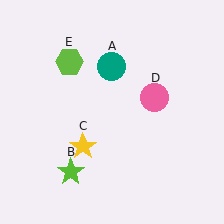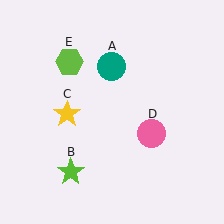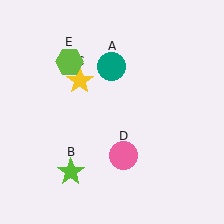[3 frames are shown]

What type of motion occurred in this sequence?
The yellow star (object C), pink circle (object D) rotated clockwise around the center of the scene.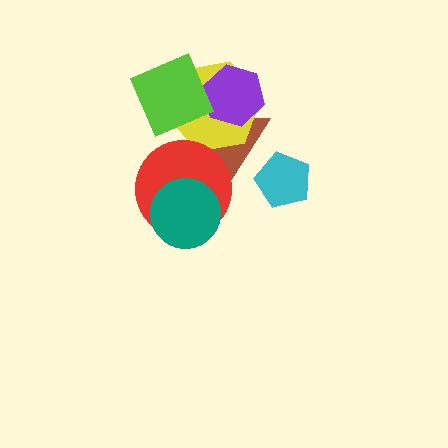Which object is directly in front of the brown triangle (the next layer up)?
The yellow hexagon is directly in front of the brown triangle.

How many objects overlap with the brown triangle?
5 objects overlap with the brown triangle.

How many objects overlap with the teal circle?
1 object overlaps with the teal circle.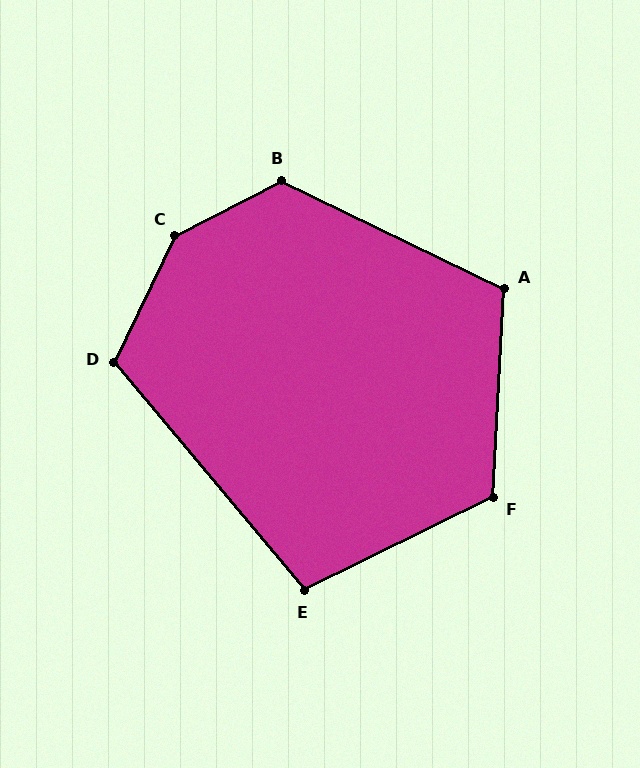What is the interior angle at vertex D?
Approximately 114 degrees (obtuse).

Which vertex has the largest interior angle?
C, at approximately 143 degrees.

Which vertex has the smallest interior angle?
E, at approximately 104 degrees.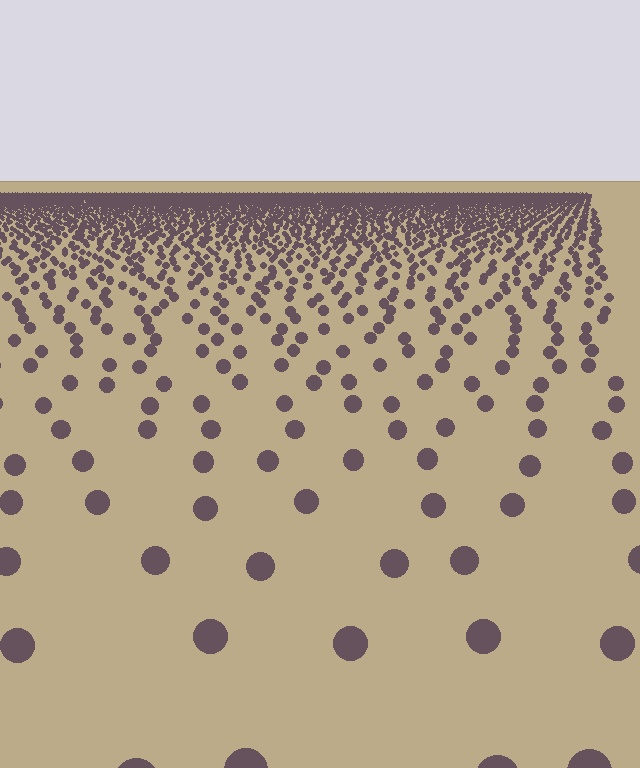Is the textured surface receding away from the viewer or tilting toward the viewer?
The surface is receding away from the viewer. Texture elements get smaller and denser toward the top.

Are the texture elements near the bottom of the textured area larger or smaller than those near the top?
Larger. Near the bottom, elements are closer to the viewer and appear at a bigger on-screen size.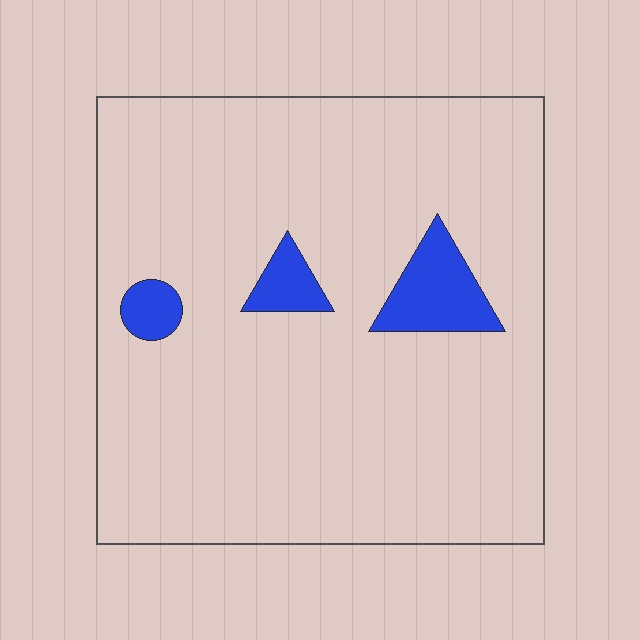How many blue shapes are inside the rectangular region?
3.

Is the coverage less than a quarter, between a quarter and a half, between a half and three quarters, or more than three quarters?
Less than a quarter.